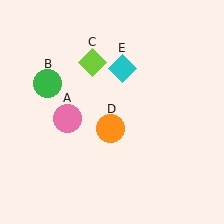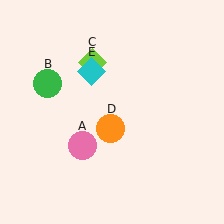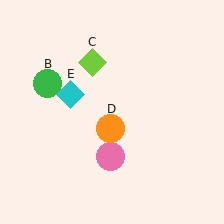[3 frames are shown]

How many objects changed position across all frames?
2 objects changed position: pink circle (object A), cyan diamond (object E).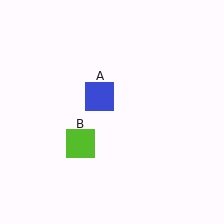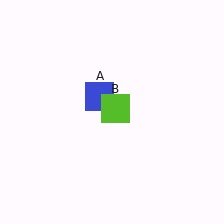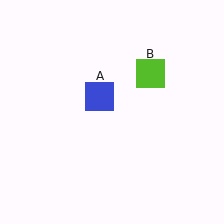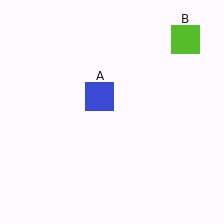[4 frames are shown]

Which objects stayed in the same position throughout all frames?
Blue square (object A) remained stationary.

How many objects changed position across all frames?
1 object changed position: lime square (object B).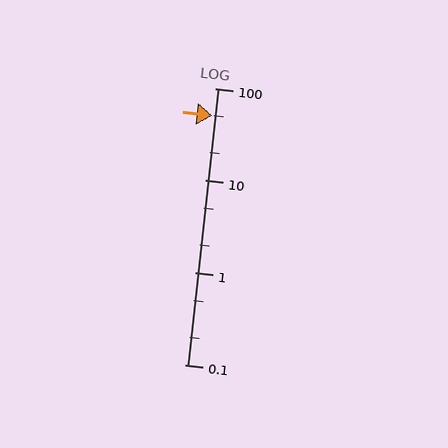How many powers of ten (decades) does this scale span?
The scale spans 3 decades, from 0.1 to 100.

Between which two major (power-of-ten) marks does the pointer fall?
The pointer is between 10 and 100.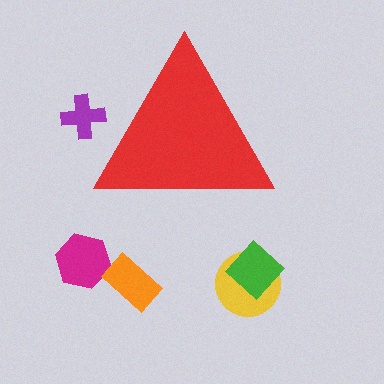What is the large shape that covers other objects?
A red triangle.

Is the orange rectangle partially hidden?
No, the orange rectangle is fully visible.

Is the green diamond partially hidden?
No, the green diamond is fully visible.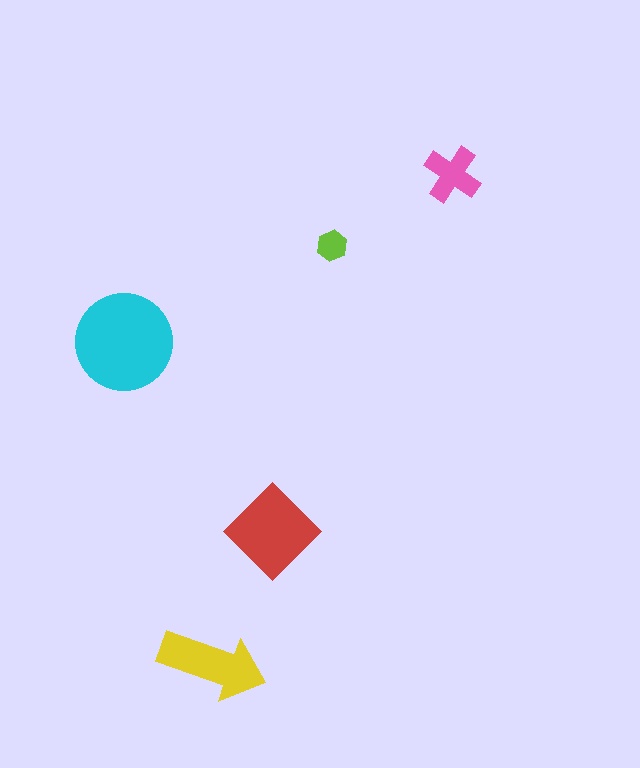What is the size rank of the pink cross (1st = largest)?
4th.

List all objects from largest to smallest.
The cyan circle, the red diamond, the yellow arrow, the pink cross, the lime hexagon.